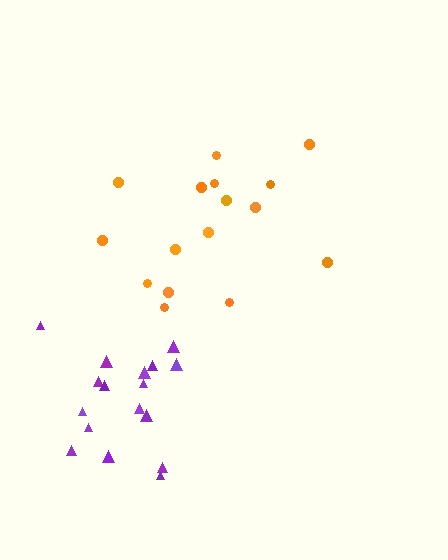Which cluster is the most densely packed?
Purple.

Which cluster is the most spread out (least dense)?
Orange.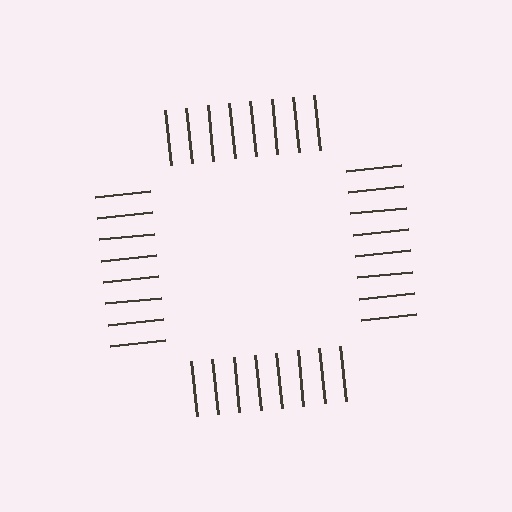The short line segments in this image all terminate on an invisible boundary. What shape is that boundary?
An illusory square — the line segments terminate on its edges but no continuous stroke is drawn.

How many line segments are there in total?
32 — 8 along each of the 4 edges.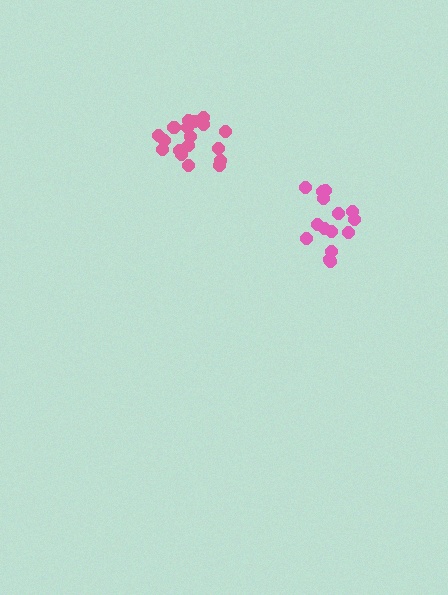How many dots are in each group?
Group 1: 15 dots, Group 2: 19 dots (34 total).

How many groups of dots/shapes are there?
There are 2 groups.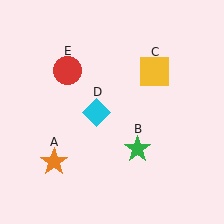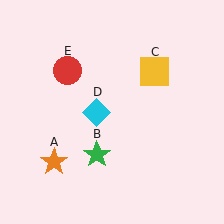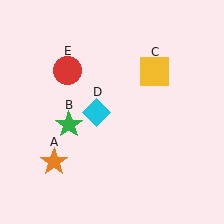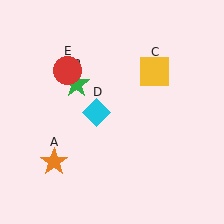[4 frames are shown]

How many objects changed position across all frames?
1 object changed position: green star (object B).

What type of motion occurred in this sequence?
The green star (object B) rotated clockwise around the center of the scene.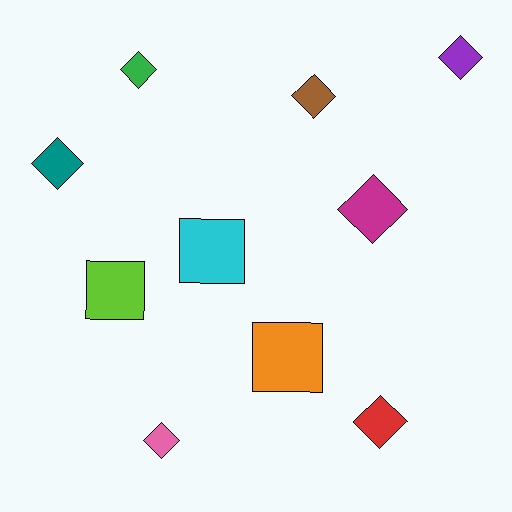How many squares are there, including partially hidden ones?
There are 3 squares.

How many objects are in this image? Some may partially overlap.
There are 10 objects.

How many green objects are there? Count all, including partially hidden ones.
There is 1 green object.